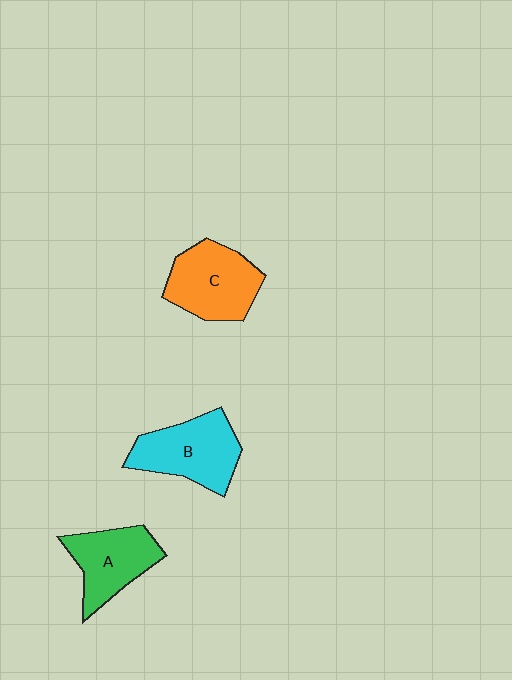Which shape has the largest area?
Shape B (cyan).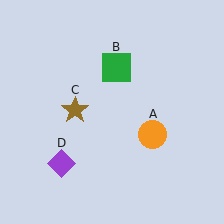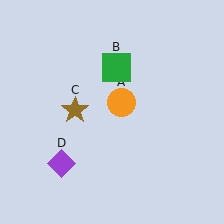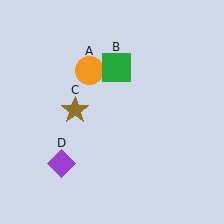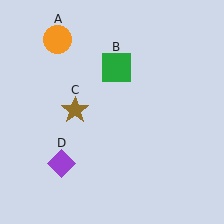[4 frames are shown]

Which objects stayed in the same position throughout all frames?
Green square (object B) and brown star (object C) and purple diamond (object D) remained stationary.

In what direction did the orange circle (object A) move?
The orange circle (object A) moved up and to the left.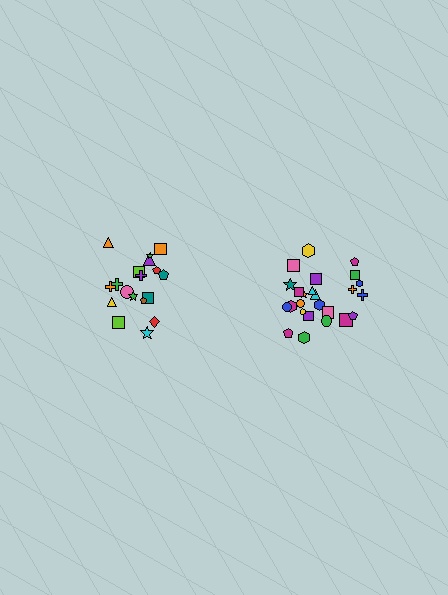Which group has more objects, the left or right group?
The right group.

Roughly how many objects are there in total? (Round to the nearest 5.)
Roughly 45 objects in total.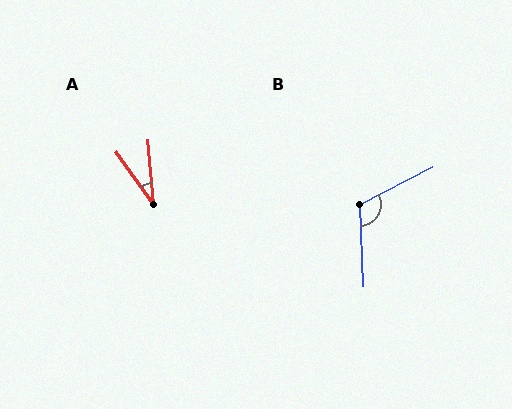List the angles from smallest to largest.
A (31°), B (115°).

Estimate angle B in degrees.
Approximately 115 degrees.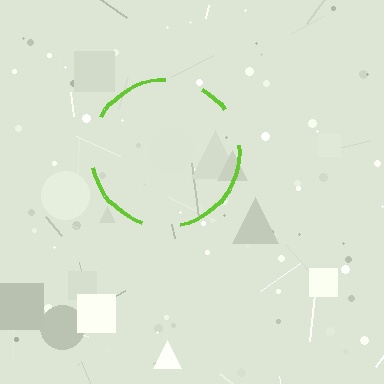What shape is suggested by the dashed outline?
The dashed outline suggests a circle.